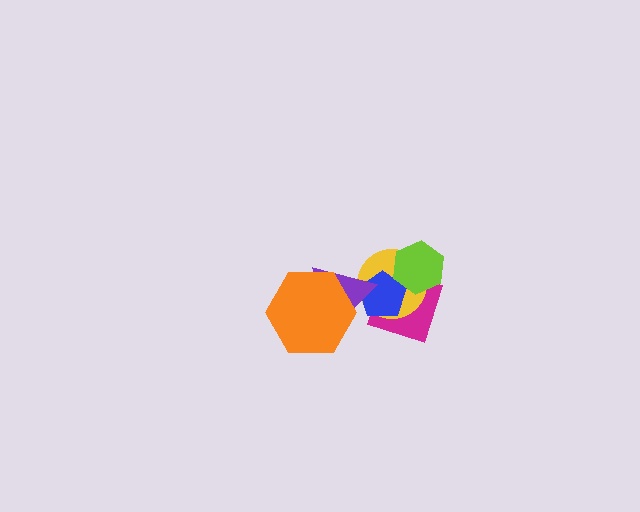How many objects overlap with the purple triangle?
4 objects overlap with the purple triangle.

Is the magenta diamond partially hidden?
Yes, it is partially covered by another shape.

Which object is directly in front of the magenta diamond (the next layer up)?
The yellow circle is directly in front of the magenta diamond.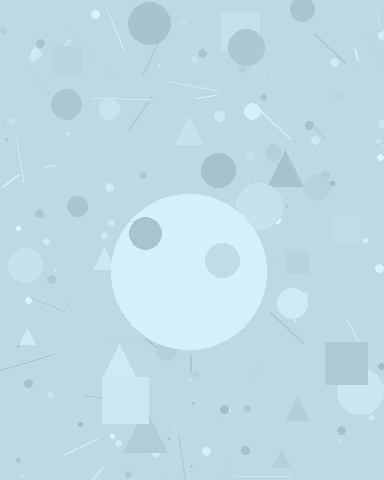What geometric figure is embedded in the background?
A circle is embedded in the background.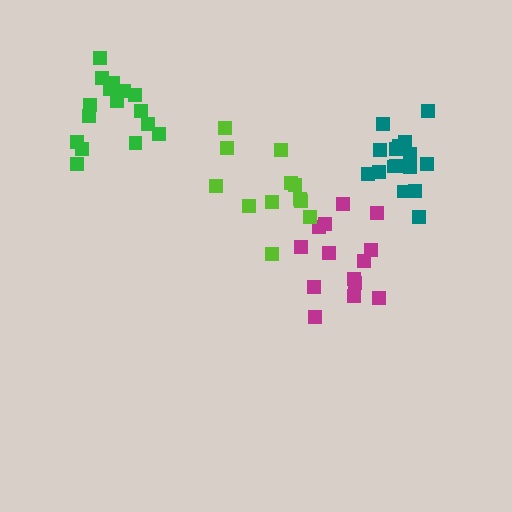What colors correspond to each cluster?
The clusters are colored: magenta, green, lime, teal.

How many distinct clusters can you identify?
There are 4 distinct clusters.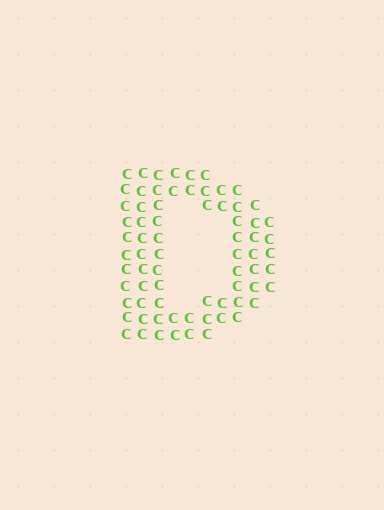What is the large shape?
The large shape is the letter D.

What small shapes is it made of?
It is made of small letter C's.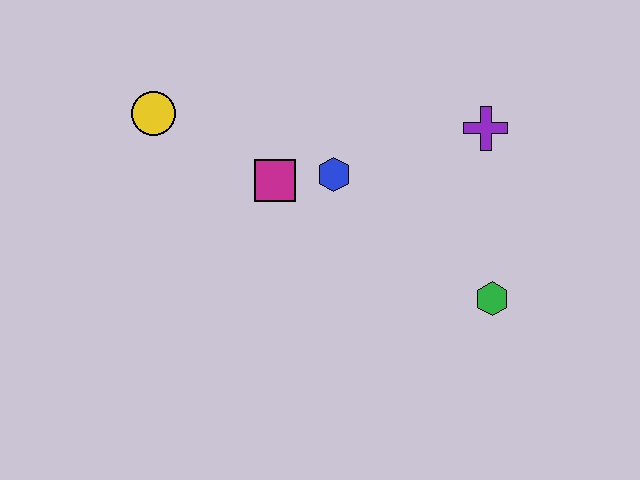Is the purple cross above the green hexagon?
Yes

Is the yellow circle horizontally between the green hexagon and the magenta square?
No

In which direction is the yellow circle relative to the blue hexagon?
The yellow circle is to the left of the blue hexagon.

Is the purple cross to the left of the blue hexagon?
No